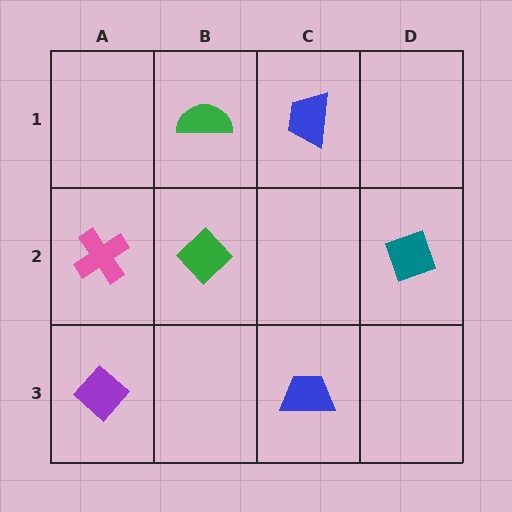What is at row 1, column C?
A blue trapezoid.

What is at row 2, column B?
A green diamond.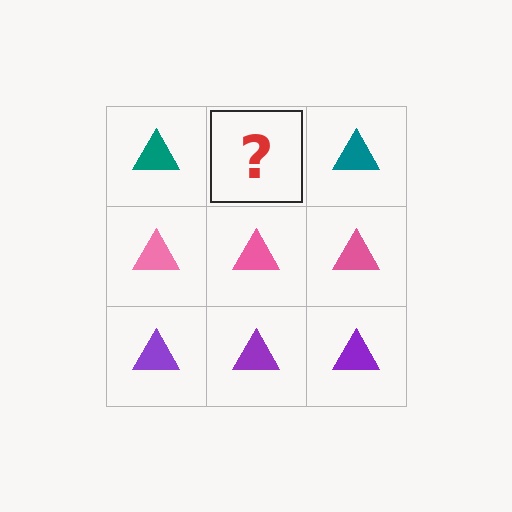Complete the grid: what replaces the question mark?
The question mark should be replaced with a teal triangle.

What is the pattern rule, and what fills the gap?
The rule is that each row has a consistent color. The gap should be filled with a teal triangle.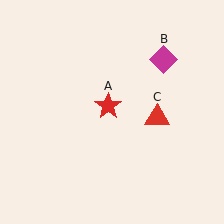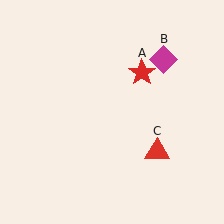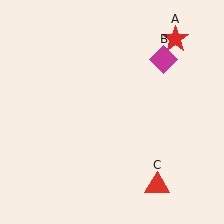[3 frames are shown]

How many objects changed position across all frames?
2 objects changed position: red star (object A), red triangle (object C).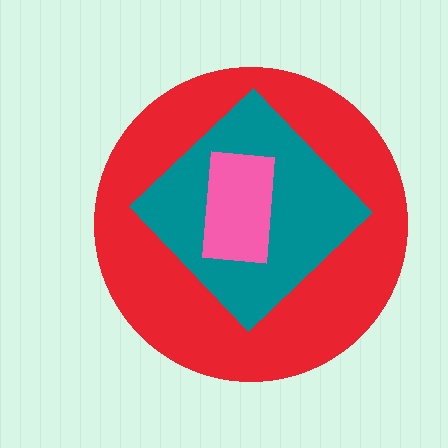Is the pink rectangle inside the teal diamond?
Yes.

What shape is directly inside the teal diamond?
The pink rectangle.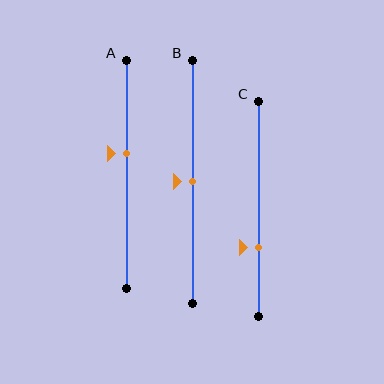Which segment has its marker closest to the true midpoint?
Segment B has its marker closest to the true midpoint.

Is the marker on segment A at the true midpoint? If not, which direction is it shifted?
No, the marker on segment A is shifted upward by about 9% of the segment length.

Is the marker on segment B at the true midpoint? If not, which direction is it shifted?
Yes, the marker on segment B is at the true midpoint.